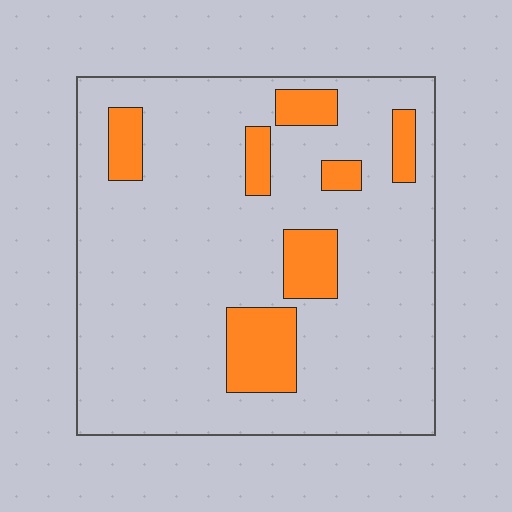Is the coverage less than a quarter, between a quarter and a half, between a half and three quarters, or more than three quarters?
Less than a quarter.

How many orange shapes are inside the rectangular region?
7.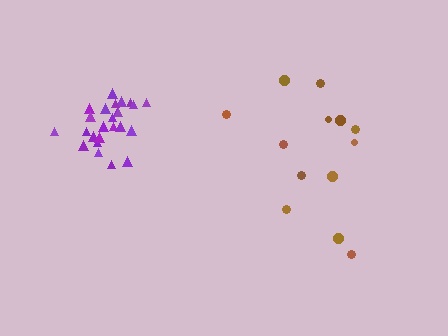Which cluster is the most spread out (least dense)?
Brown.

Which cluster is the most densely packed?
Purple.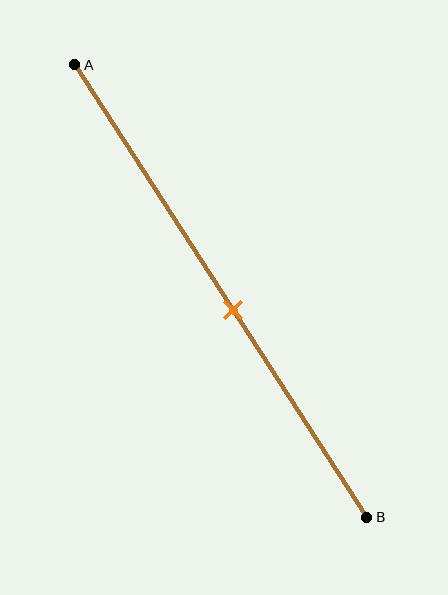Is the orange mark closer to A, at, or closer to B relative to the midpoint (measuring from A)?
The orange mark is closer to point B than the midpoint of segment AB.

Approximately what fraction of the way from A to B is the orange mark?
The orange mark is approximately 55% of the way from A to B.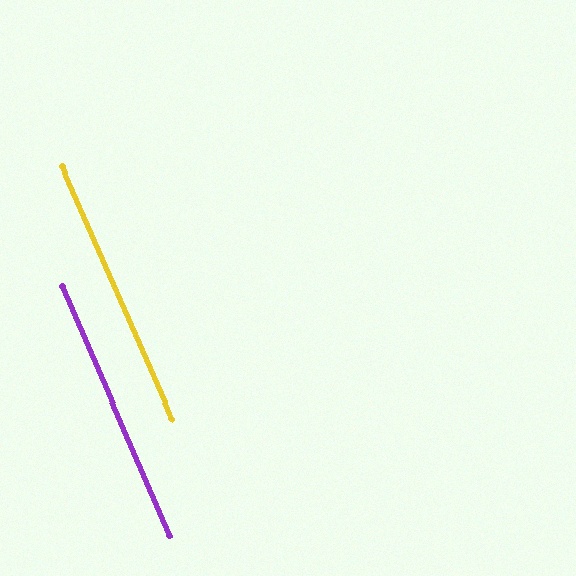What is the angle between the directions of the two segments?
Approximately 0 degrees.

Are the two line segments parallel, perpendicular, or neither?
Parallel — their directions differ by only 0.3°.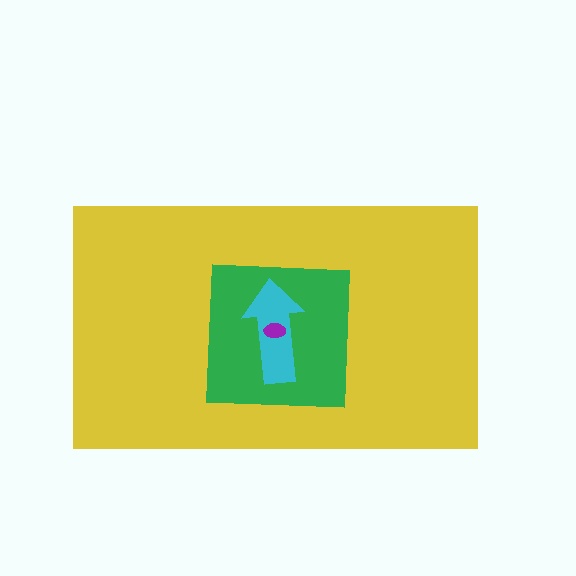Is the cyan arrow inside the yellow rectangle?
Yes.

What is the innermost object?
The purple ellipse.